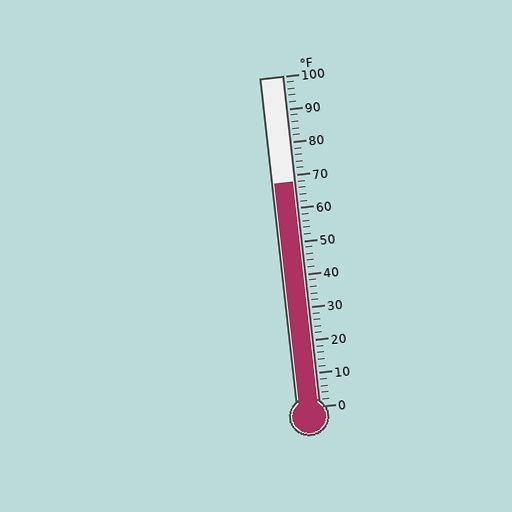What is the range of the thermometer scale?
The thermometer scale ranges from 0°F to 100°F.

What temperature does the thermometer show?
The thermometer shows approximately 68°F.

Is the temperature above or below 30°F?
The temperature is above 30°F.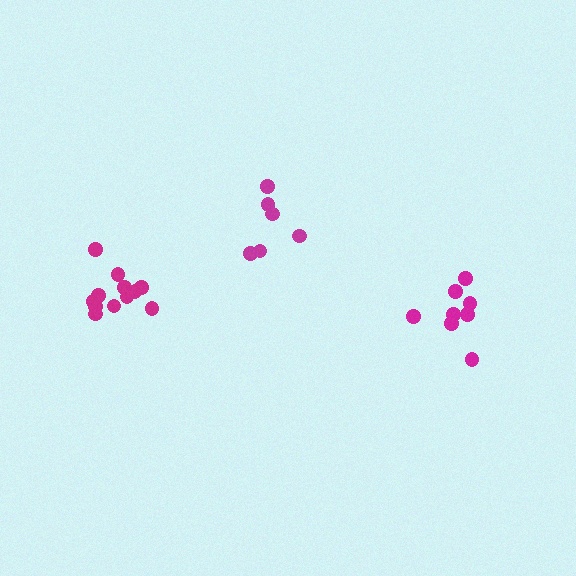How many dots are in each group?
Group 1: 8 dots, Group 2: 12 dots, Group 3: 6 dots (26 total).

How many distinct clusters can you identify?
There are 3 distinct clusters.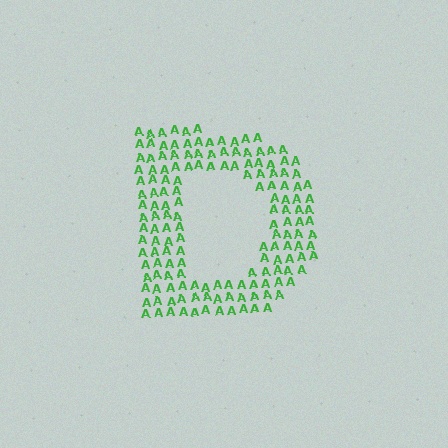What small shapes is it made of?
It is made of small letter A's.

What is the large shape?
The large shape is the letter D.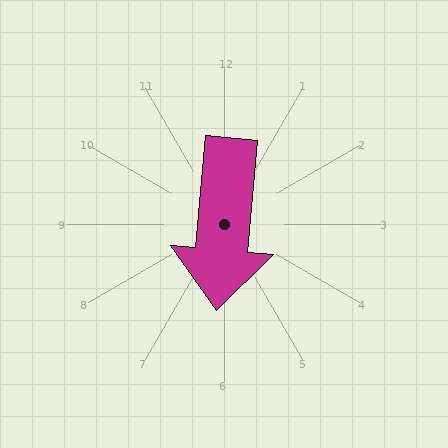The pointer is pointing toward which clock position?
Roughly 6 o'clock.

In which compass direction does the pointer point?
South.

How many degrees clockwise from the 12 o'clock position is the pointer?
Approximately 185 degrees.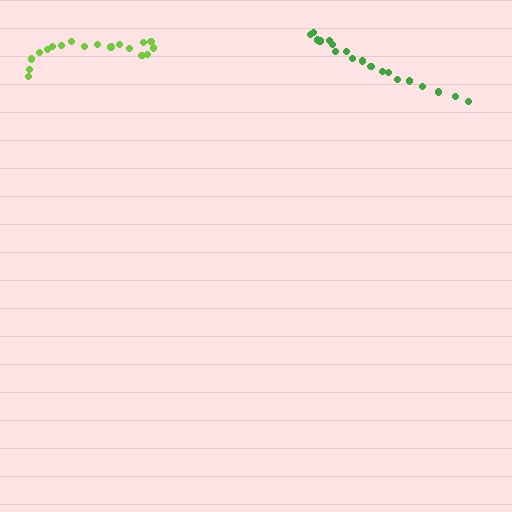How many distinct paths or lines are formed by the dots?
There are 2 distinct paths.